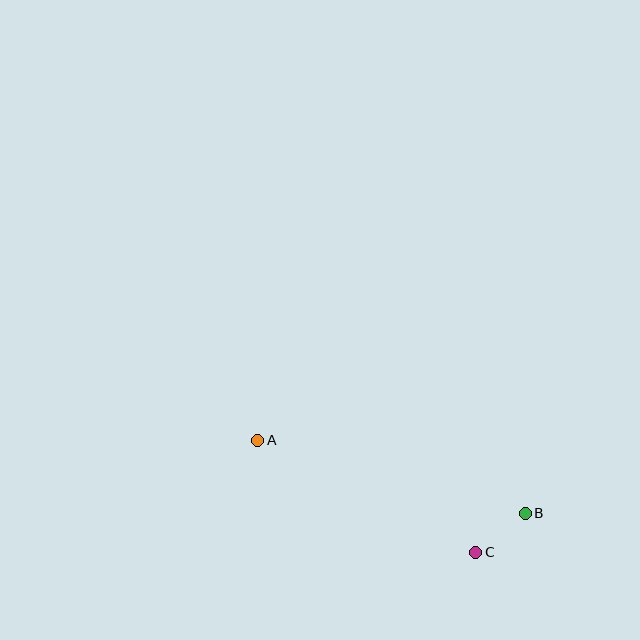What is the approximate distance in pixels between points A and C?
The distance between A and C is approximately 245 pixels.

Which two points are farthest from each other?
Points A and B are farthest from each other.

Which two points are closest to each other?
Points B and C are closest to each other.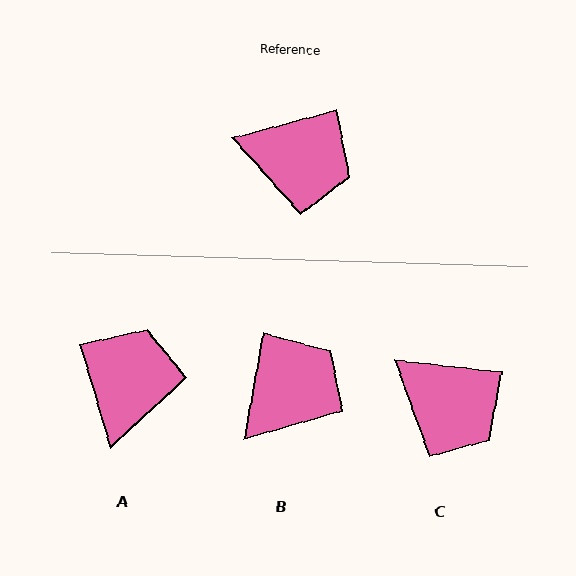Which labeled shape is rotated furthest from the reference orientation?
A, about 91 degrees away.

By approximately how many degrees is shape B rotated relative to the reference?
Approximately 64 degrees counter-clockwise.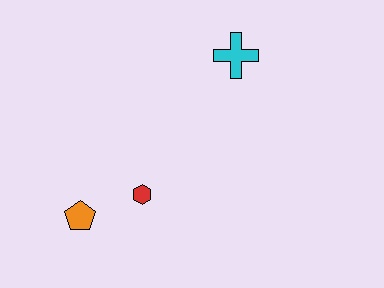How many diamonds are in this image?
There are no diamonds.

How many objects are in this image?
There are 3 objects.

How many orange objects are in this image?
There is 1 orange object.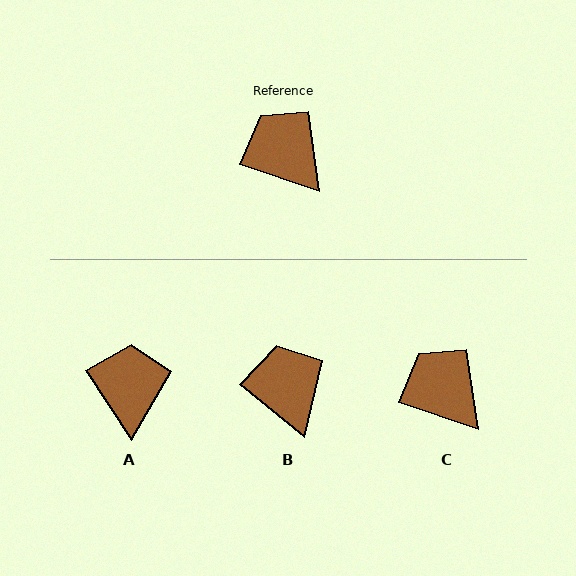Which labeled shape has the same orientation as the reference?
C.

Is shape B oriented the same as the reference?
No, it is off by about 21 degrees.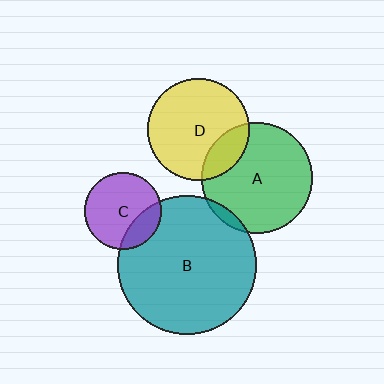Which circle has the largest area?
Circle B (teal).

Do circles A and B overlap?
Yes.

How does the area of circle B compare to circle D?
Approximately 1.8 times.